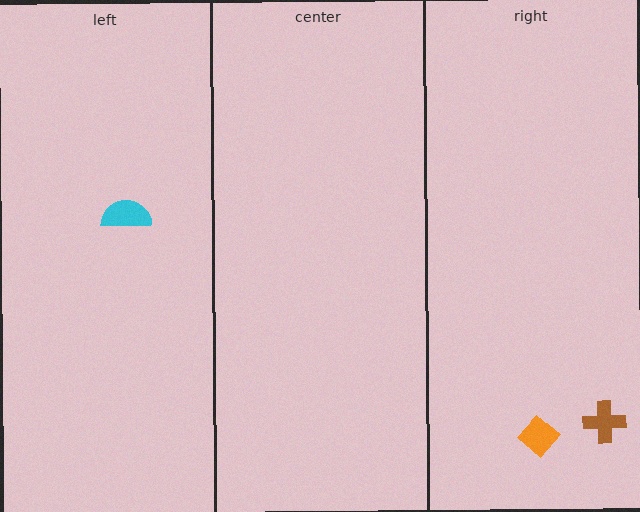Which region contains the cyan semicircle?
The left region.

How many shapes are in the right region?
2.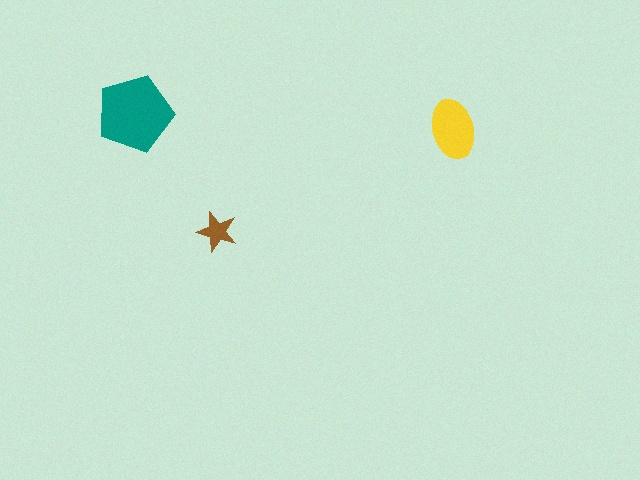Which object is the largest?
The teal pentagon.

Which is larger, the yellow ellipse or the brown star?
The yellow ellipse.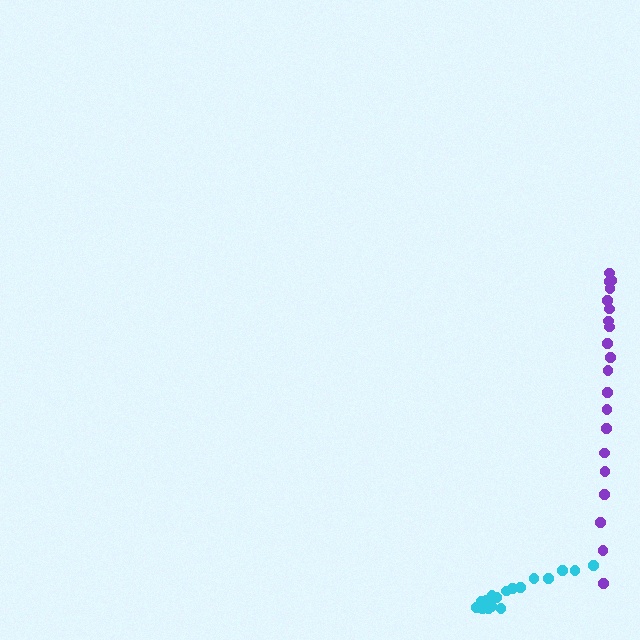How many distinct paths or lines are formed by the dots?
There are 2 distinct paths.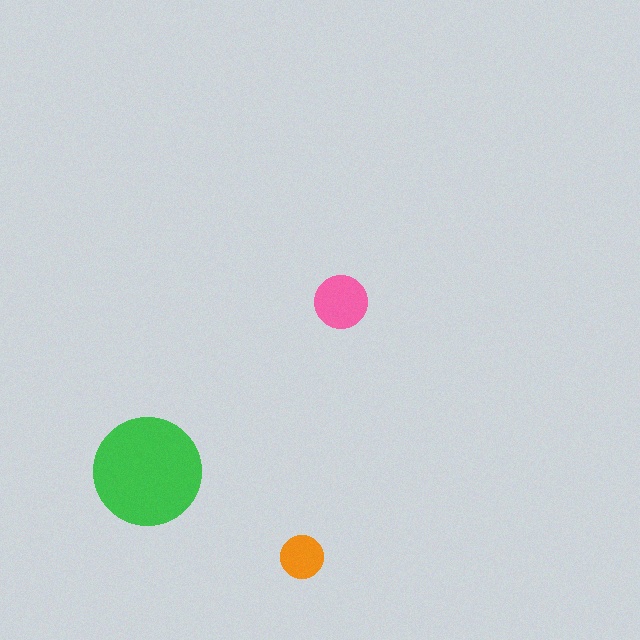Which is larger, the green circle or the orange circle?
The green one.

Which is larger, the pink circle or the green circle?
The green one.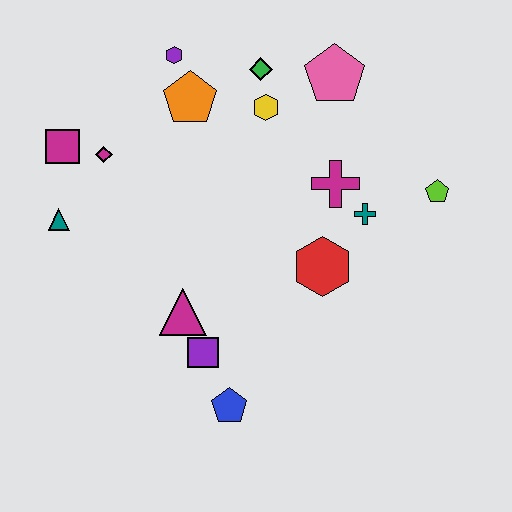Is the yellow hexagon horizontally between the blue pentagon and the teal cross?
Yes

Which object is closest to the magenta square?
The magenta diamond is closest to the magenta square.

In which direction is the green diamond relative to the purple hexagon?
The green diamond is to the right of the purple hexagon.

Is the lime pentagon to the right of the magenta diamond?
Yes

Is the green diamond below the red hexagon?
No